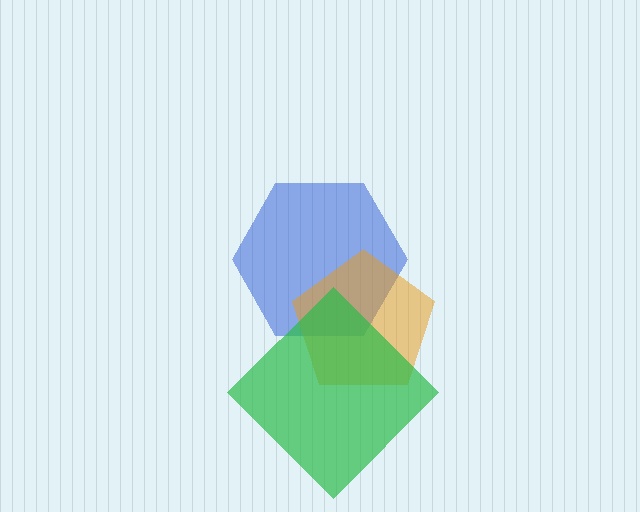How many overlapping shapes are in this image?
There are 3 overlapping shapes in the image.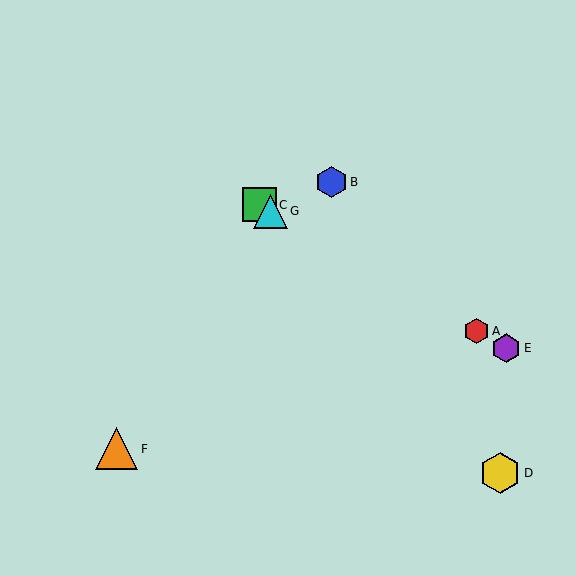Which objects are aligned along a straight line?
Objects A, C, E, G are aligned along a straight line.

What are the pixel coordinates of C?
Object C is at (259, 205).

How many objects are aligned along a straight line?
4 objects (A, C, E, G) are aligned along a straight line.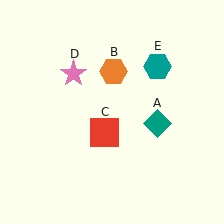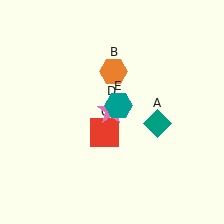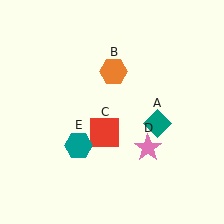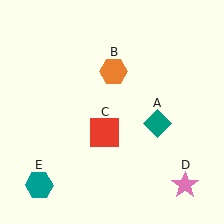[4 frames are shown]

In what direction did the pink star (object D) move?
The pink star (object D) moved down and to the right.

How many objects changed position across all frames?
2 objects changed position: pink star (object D), teal hexagon (object E).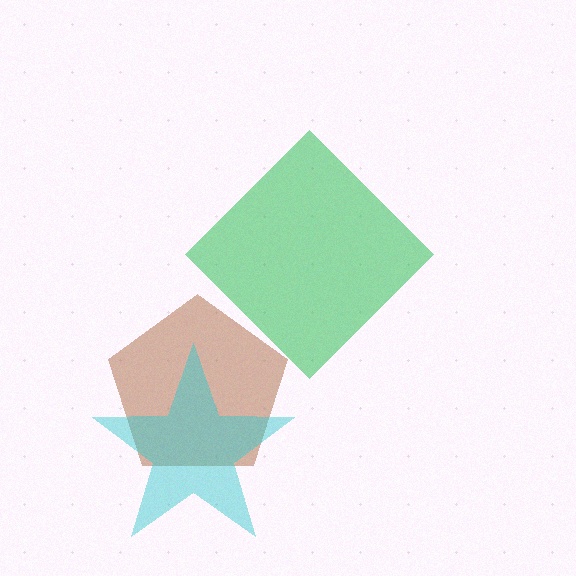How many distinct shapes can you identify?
There are 3 distinct shapes: a brown pentagon, a cyan star, a green diamond.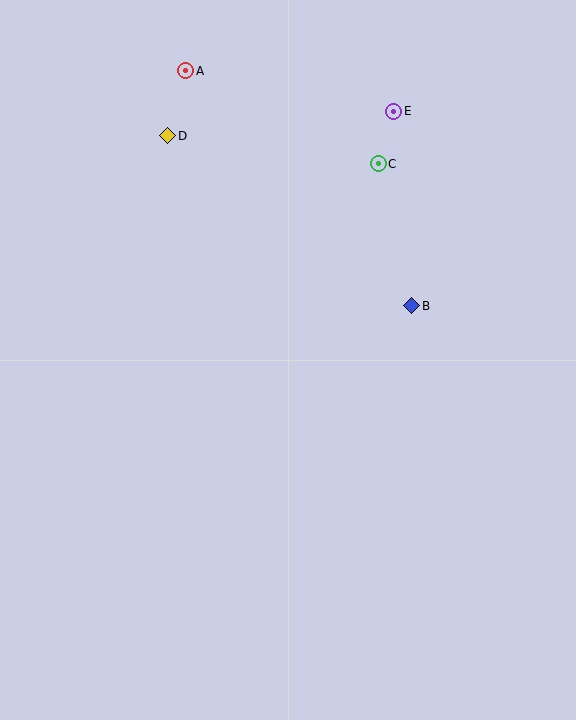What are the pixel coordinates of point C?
Point C is at (378, 164).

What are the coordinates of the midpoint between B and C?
The midpoint between B and C is at (395, 235).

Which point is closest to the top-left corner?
Point A is closest to the top-left corner.